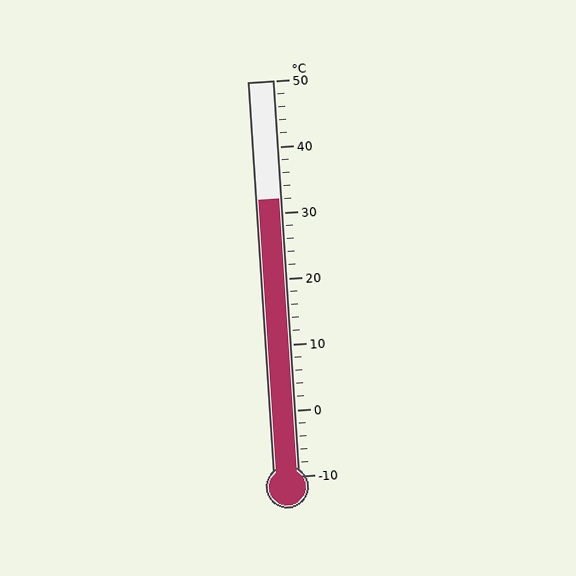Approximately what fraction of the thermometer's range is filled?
The thermometer is filled to approximately 70% of its range.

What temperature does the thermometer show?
The thermometer shows approximately 32°C.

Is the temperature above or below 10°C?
The temperature is above 10°C.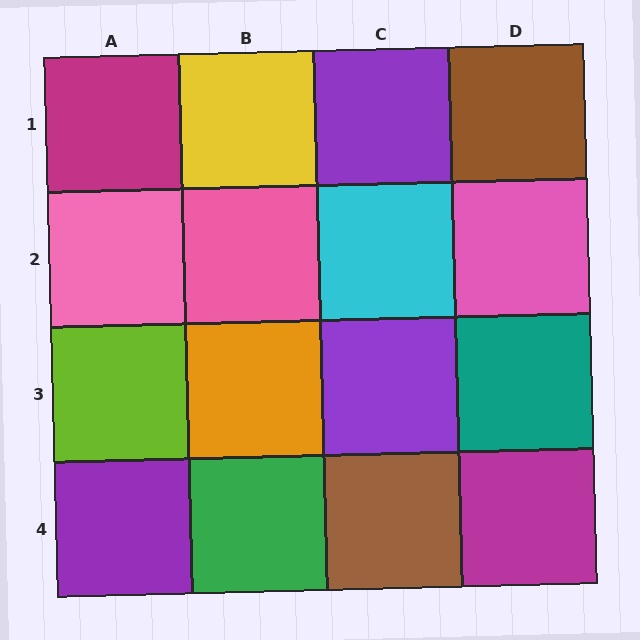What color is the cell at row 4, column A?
Purple.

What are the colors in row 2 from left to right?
Pink, pink, cyan, pink.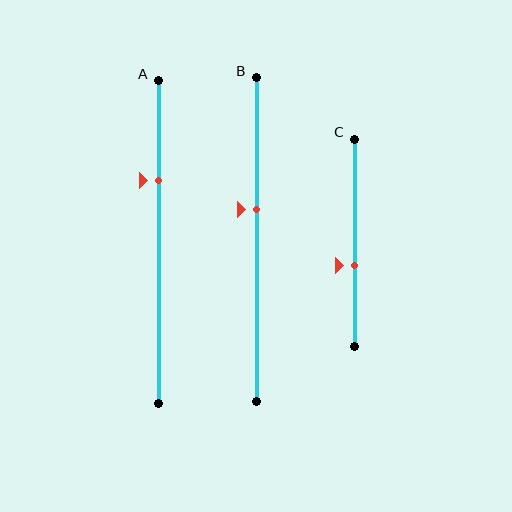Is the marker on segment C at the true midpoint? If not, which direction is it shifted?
No, the marker on segment C is shifted downward by about 11% of the segment length.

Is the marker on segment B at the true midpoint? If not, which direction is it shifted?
No, the marker on segment B is shifted upward by about 9% of the segment length.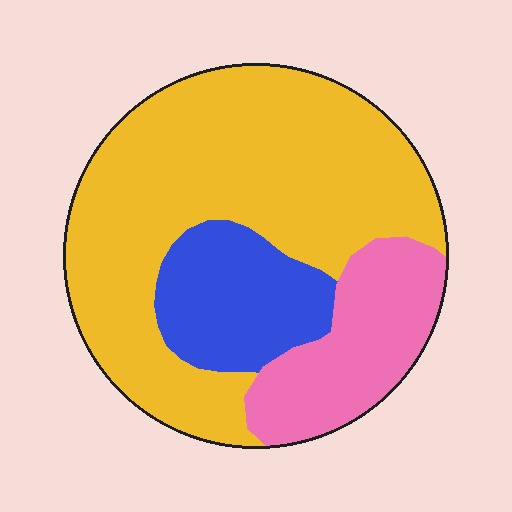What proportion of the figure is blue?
Blue covers around 15% of the figure.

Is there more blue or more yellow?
Yellow.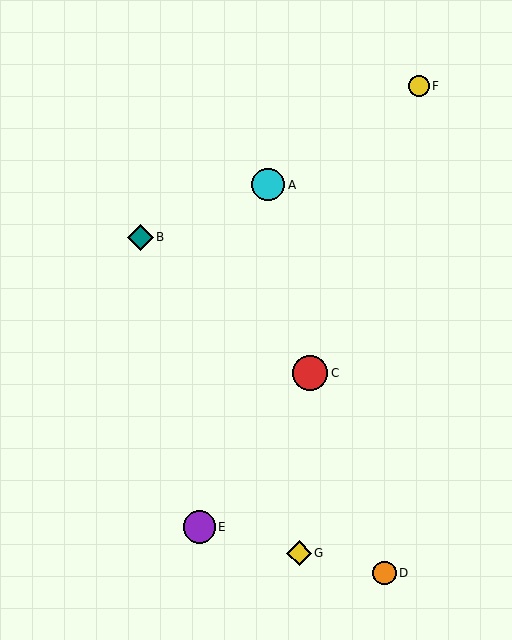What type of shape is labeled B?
Shape B is a teal diamond.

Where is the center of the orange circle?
The center of the orange circle is at (384, 573).